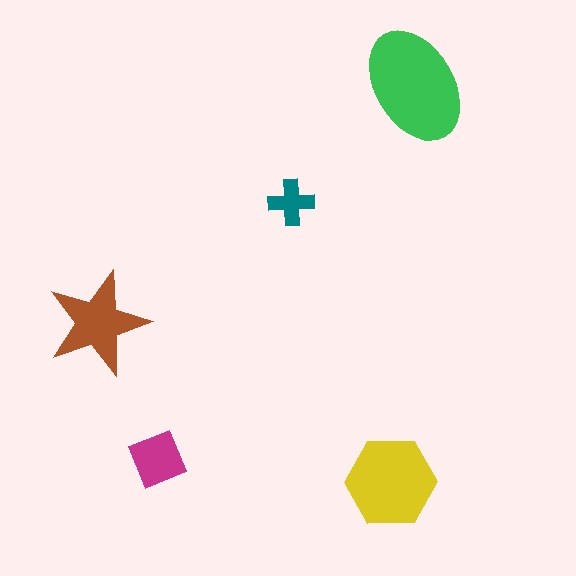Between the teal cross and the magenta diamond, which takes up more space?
The magenta diamond.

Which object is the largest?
The green ellipse.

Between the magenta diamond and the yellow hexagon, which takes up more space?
The yellow hexagon.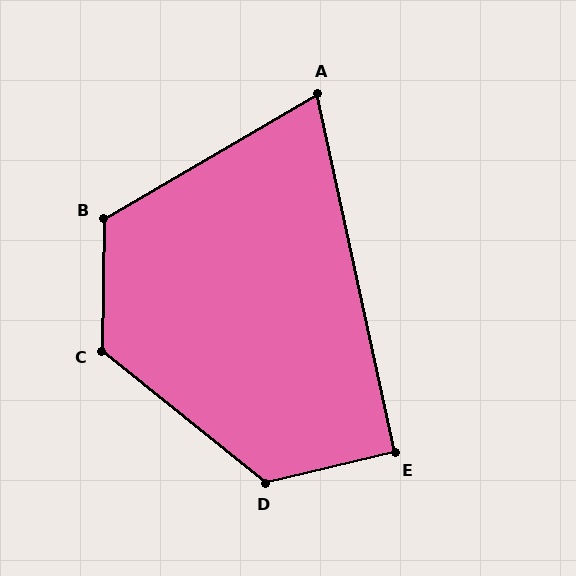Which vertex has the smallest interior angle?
A, at approximately 72 degrees.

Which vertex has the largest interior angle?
C, at approximately 128 degrees.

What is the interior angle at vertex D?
Approximately 128 degrees (obtuse).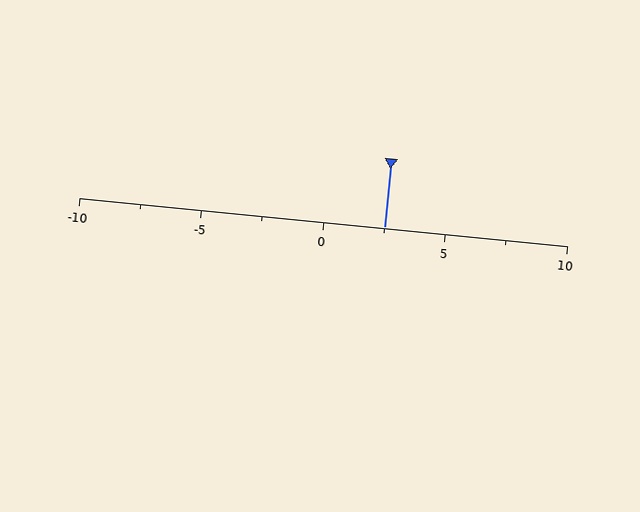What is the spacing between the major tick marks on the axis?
The major ticks are spaced 5 apart.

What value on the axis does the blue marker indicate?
The marker indicates approximately 2.5.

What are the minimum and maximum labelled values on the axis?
The axis runs from -10 to 10.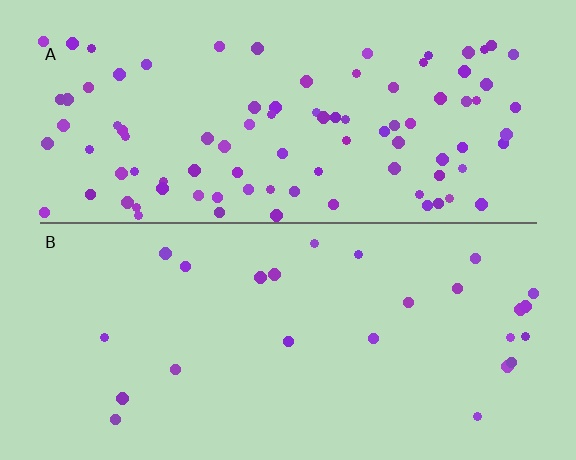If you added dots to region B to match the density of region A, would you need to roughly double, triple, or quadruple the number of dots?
Approximately quadruple.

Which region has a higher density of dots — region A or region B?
A (the top).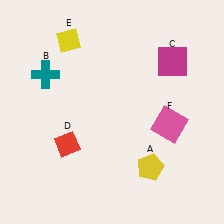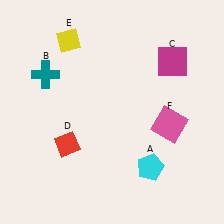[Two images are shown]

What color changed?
The pentagon (A) changed from yellow in Image 1 to cyan in Image 2.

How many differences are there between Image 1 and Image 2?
There is 1 difference between the two images.